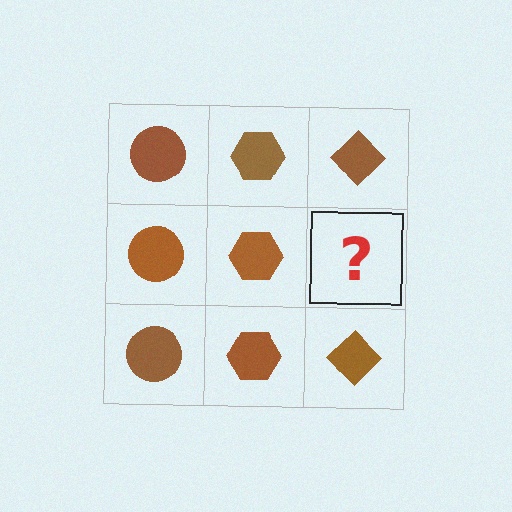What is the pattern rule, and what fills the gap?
The rule is that each column has a consistent shape. The gap should be filled with a brown diamond.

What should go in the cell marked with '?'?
The missing cell should contain a brown diamond.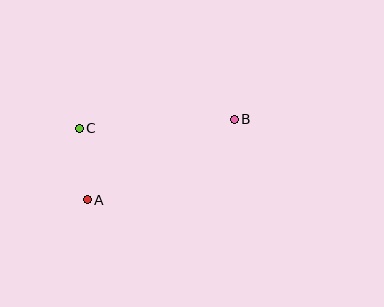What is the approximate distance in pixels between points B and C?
The distance between B and C is approximately 155 pixels.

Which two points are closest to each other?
Points A and C are closest to each other.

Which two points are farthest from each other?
Points A and B are farthest from each other.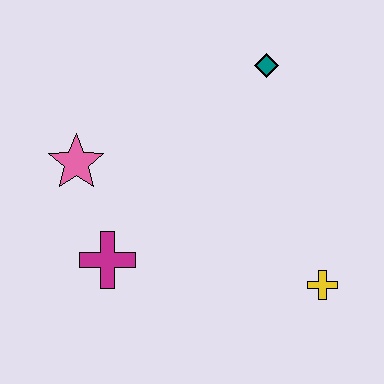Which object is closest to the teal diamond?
The pink star is closest to the teal diamond.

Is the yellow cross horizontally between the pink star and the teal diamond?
No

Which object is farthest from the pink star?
The yellow cross is farthest from the pink star.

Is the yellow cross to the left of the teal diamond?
No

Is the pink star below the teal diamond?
Yes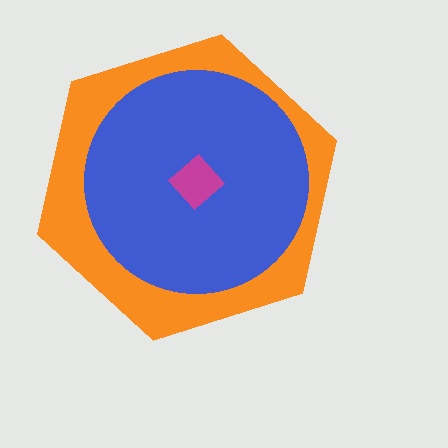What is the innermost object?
The magenta diamond.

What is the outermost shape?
The orange hexagon.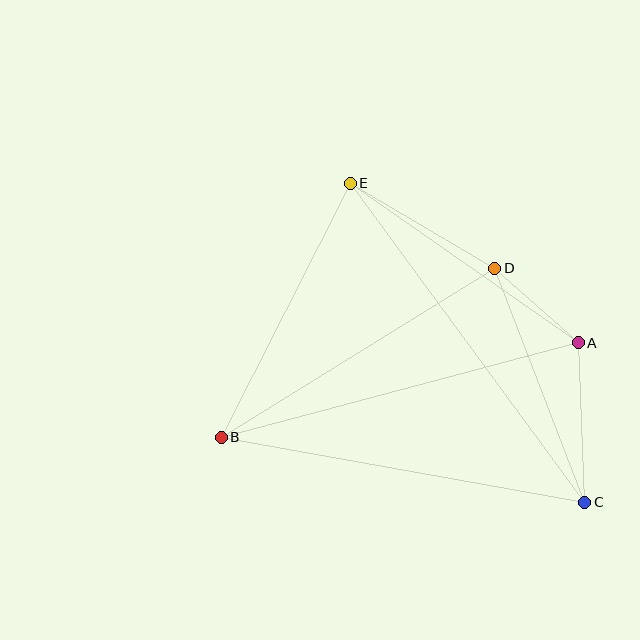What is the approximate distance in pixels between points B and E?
The distance between B and E is approximately 285 pixels.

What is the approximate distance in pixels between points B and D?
The distance between B and D is approximately 321 pixels.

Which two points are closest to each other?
Points A and D are closest to each other.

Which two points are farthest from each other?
Points C and E are farthest from each other.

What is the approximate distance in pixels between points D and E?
The distance between D and E is approximately 167 pixels.